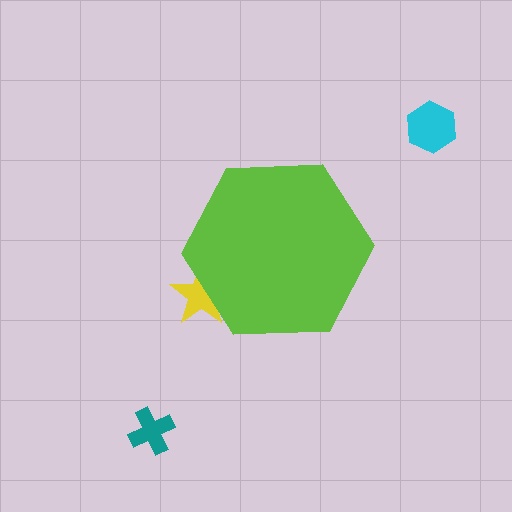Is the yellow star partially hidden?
Yes, the yellow star is partially hidden behind the lime hexagon.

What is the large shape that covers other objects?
A lime hexagon.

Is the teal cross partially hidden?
No, the teal cross is fully visible.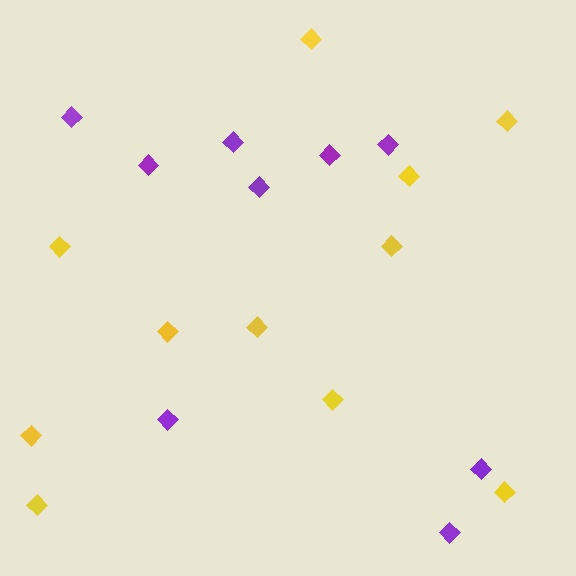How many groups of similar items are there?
There are 2 groups: one group of yellow diamonds (11) and one group of purple diamonds (9).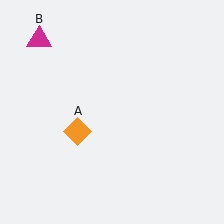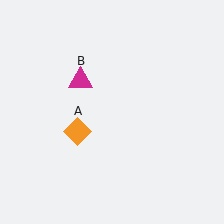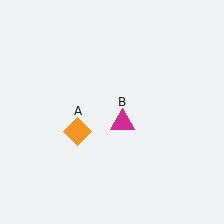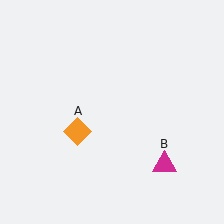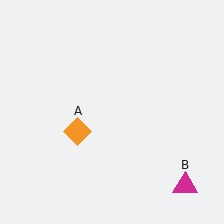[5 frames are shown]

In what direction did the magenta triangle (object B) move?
The magenta triangle (object B) moved down and to the right.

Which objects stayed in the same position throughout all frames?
Orange diamond (object A) remained stationary.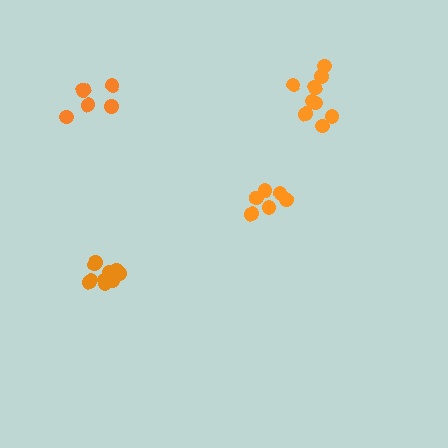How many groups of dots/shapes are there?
There are 4 groups.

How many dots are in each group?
Group 1: 11 dots, Group 2: 6 dots, Group 3: 9 dots, Group 4: 6 dots (32 total).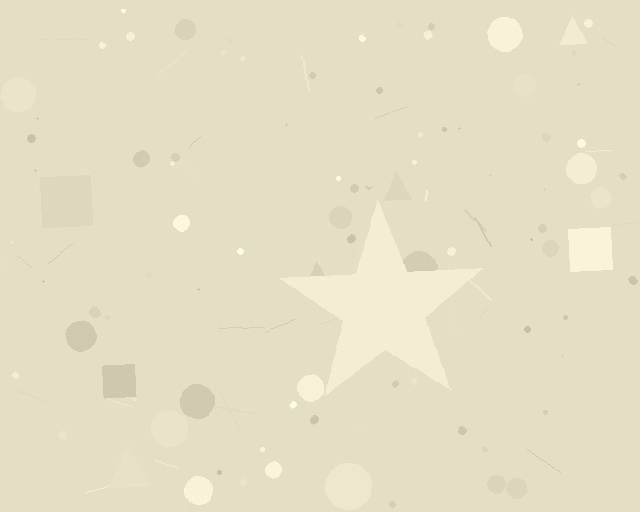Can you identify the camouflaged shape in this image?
The camouflaged shape is a star.